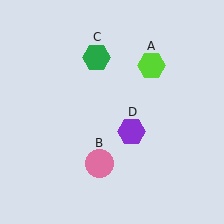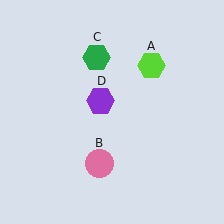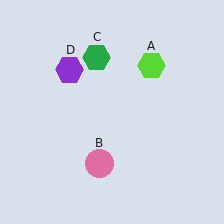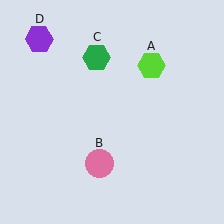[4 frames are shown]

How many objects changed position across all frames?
1 object changed position: purple hexagon (object D).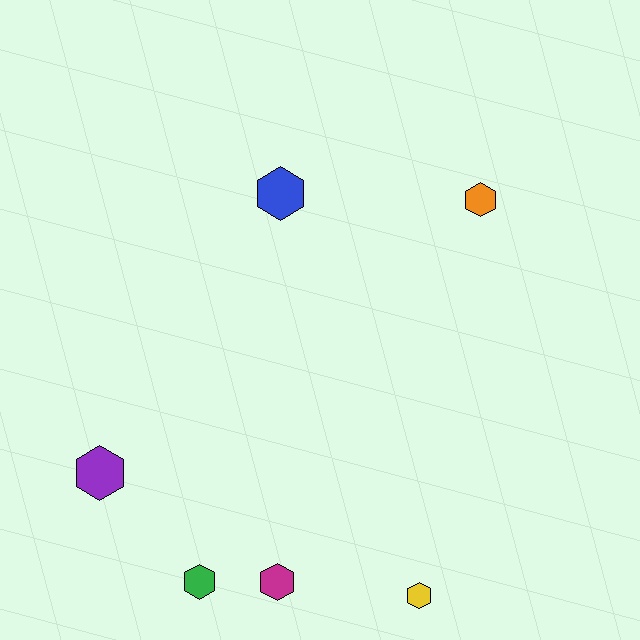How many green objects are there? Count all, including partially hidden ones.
There is 1 green object.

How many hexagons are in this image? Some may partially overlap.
There are 6 hexagons.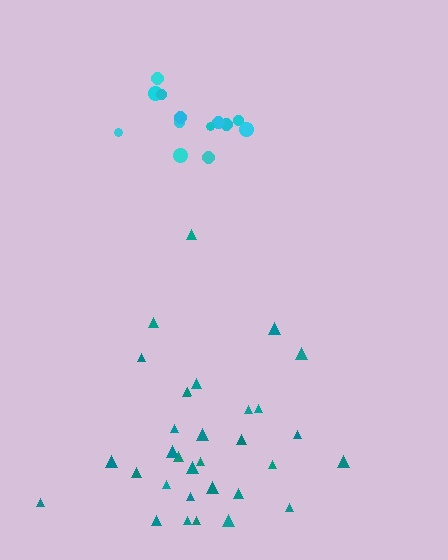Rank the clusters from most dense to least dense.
cyan, teal.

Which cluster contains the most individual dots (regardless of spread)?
Teal (33).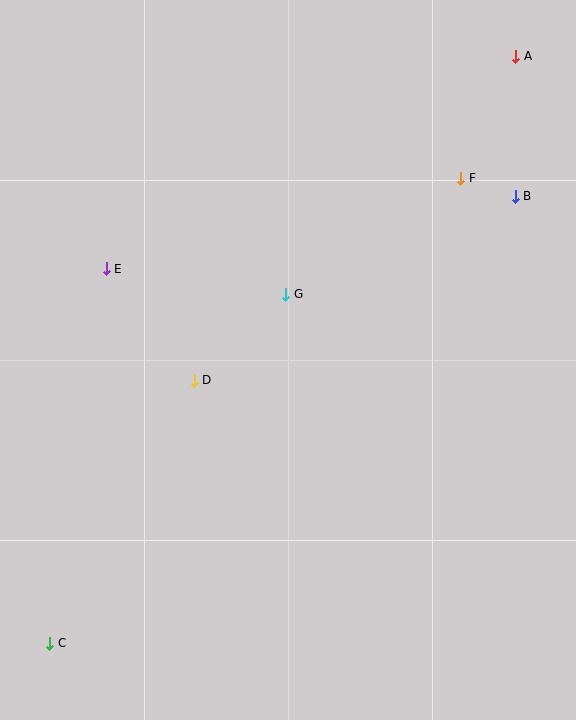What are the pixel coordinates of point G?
Point G is at (286, 294).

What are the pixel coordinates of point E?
Point E is at (106, 269).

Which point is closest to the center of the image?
Point G at (286, 294) is closest to the center.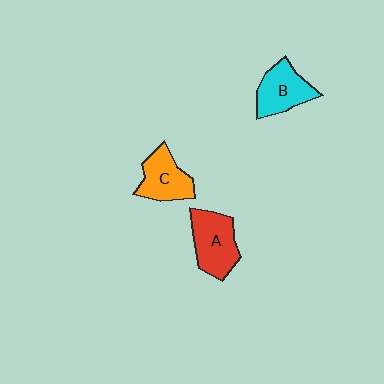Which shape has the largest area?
Shape A (red).